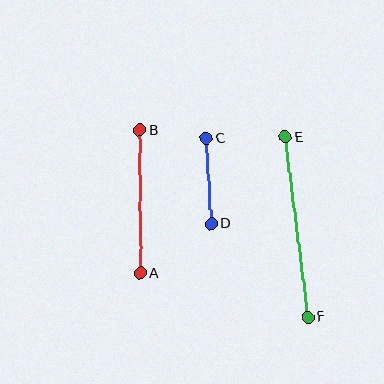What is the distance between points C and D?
The distance is approximately 86 pixels.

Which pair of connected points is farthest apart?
Points E and F are farthest apart.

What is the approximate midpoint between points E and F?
The midpoint is at approximately (296, 227) pixels.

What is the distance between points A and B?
The distance is approximately 143 pixels.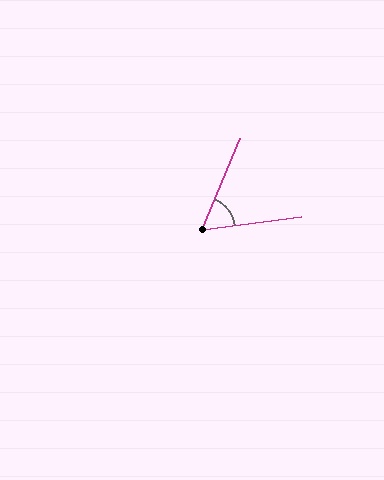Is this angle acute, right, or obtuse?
It is acute.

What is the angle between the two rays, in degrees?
Approximately 60 degrees.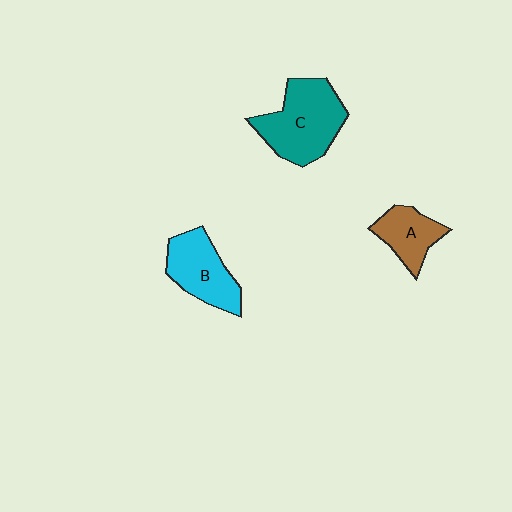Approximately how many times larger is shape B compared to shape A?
Approximately 1.4 times.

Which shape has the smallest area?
Shape A (brown).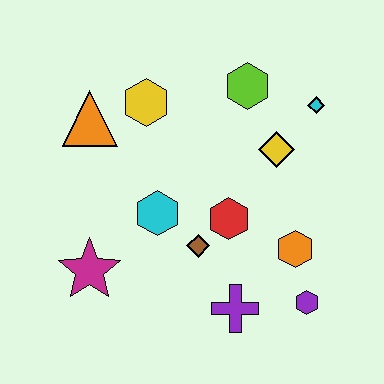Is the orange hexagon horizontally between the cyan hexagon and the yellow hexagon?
No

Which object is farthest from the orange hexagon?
The orange triangle is farthest from the orange hexagon.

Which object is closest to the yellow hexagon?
The orange triangle is closest to the yellow hexagon.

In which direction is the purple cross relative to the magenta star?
The purple cross is to the right of the magenta star.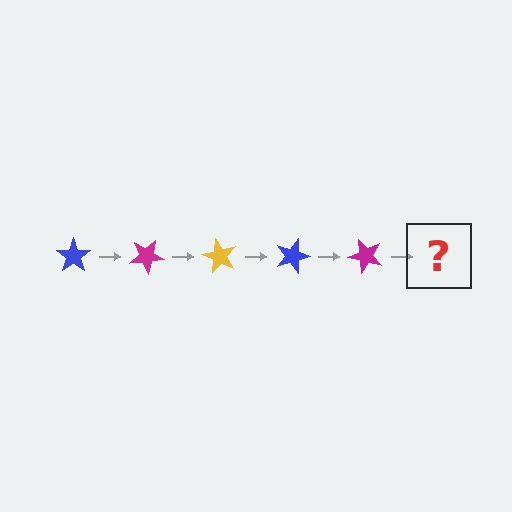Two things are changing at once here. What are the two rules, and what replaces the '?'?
The two rules are that it rotates 30 degrees each step and the color cycles through blue, magenta, and yellow. The '?' should be a yellow star, rotated 150 degrees from the start.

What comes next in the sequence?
The next element should be a yellow star, rotated 150 degrees from the start.